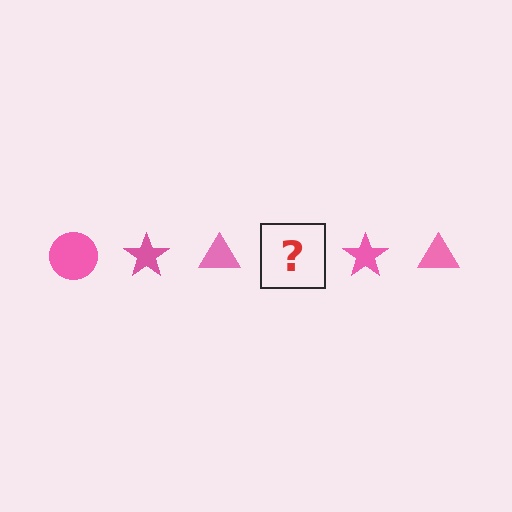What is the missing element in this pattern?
The missing element is a pink circle.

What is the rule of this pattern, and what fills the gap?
The rule is that the pattern cycles through circle, star, triangle shapes in pink. The gap should be filled with a pink circle.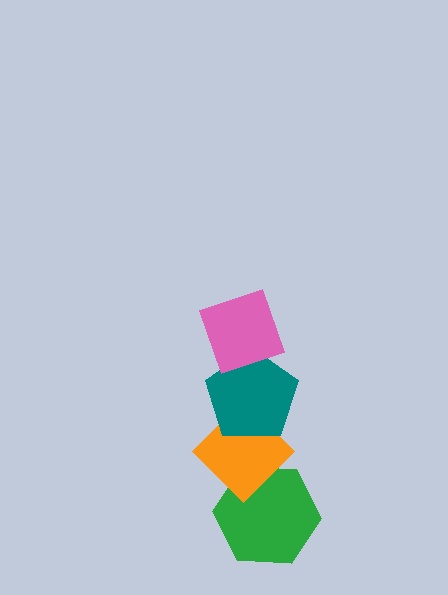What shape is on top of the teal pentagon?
The pink diamond is on top of the teal pentagon.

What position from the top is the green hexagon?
The green hexagon is 4th from the top.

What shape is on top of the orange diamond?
The teal pentagon is on top of the orange diamond.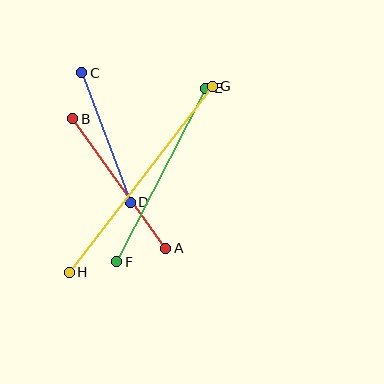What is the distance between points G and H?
The distance is approximately 234 pixels.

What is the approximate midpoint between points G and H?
The midpoint is at approximately (141, 179) pixels.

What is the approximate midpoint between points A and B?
The midpoint is at approximately (119, 184) pixels.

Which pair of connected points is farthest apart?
Points G and H are farthest apart.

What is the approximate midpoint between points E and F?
The midpoint is at approximately (161, 175) pixels.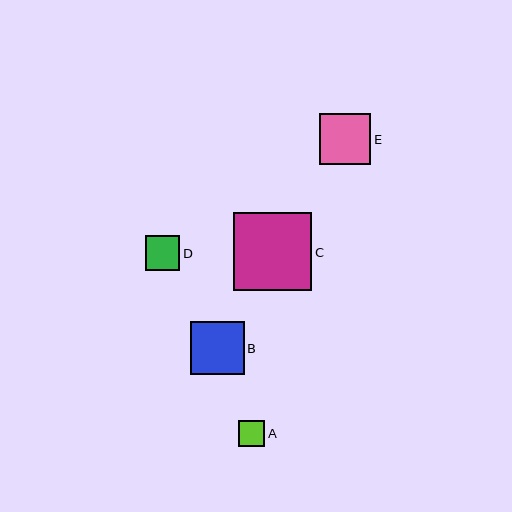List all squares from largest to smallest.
From largest to smallest: C, B, E, D, A.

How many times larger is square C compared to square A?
Square C is approximately 3.0 times the size of square A.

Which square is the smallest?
Square A is the smallest with a size of approximately 26 pixels.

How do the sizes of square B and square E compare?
Square B and square E are approximately the same size.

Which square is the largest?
Square C is the largest with a size of approximately 78 pixels.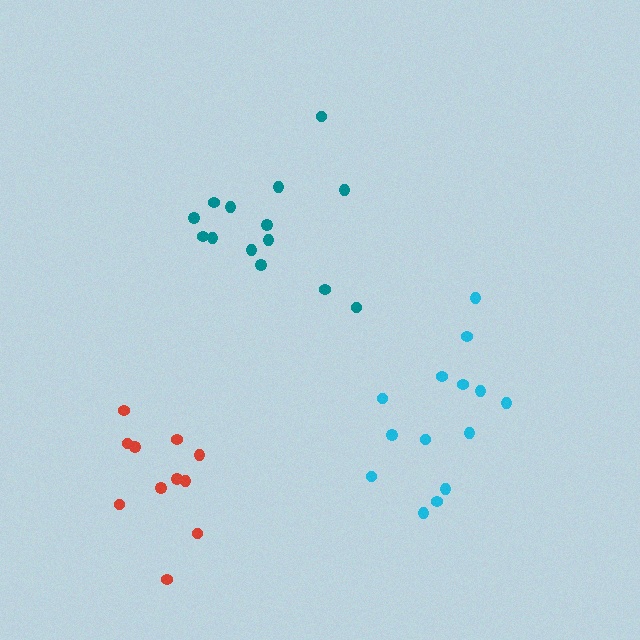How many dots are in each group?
Group 1: 14 dots, Group 2: 14 dots, Group 3: 11 dots (39 total).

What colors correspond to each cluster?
The clusters are colored: teal, cyan, red.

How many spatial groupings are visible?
There are 3 spatial groupings.